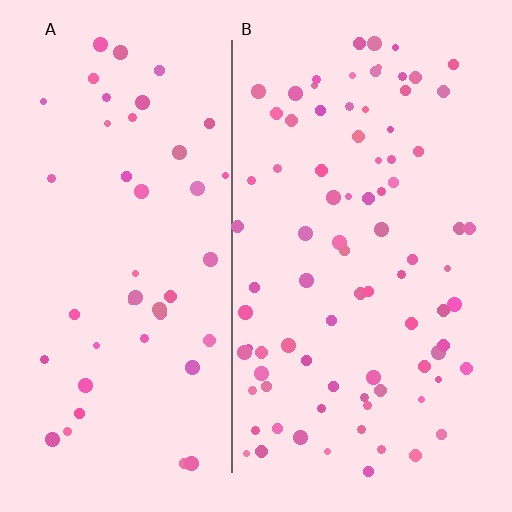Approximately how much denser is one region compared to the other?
Approximately 1.9× — region B over region A.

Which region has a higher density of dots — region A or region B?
B (the right).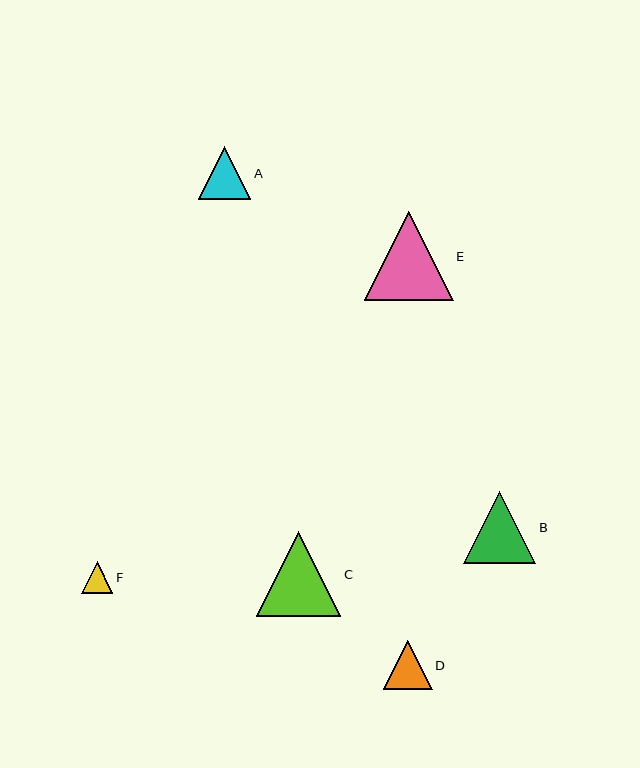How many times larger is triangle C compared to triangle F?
Triangle C is approximately 2.7 times the size of triangle F.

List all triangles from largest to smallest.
From largest to smallest: E, C, B, A, D, F.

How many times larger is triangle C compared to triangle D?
Triangle C is approximately 1.7 times the size of triangle D.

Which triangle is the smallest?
Triangle F is the smallest with a size of approximately 32 pixels.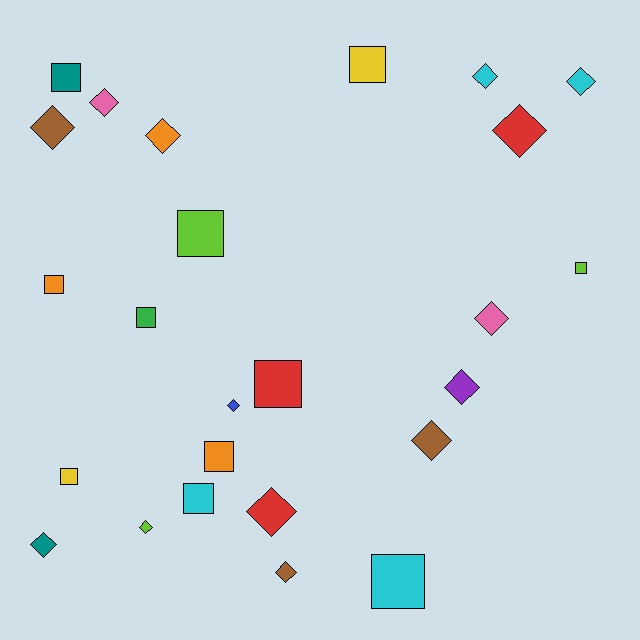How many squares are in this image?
There are 11 squares.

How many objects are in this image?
There are 25 objects.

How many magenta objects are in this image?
There are no magenta objects.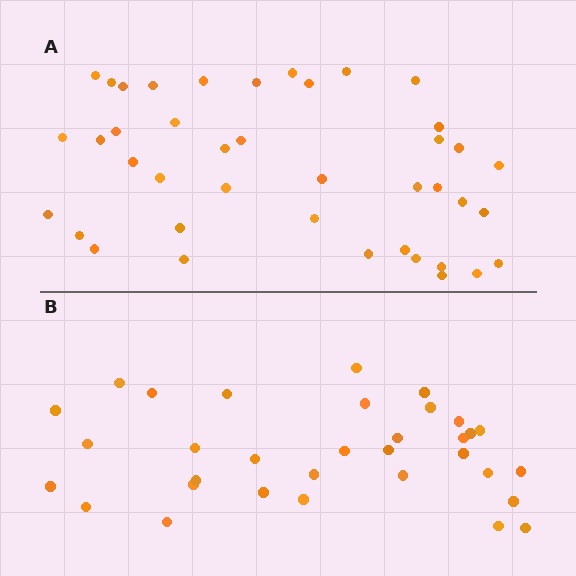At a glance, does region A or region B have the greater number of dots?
Region A (the top region) has more dots.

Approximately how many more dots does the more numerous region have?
Region A has roughly 8 or so more dots than region B.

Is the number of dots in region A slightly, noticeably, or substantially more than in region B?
Region A has only slightly more — the two regions are fairly close. The ratio is roughly 1.2 to 1.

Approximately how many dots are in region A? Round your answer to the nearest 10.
About 40 dots. (The exact count is 41, which rounds to 40.)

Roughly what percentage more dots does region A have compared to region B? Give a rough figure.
About 25% more.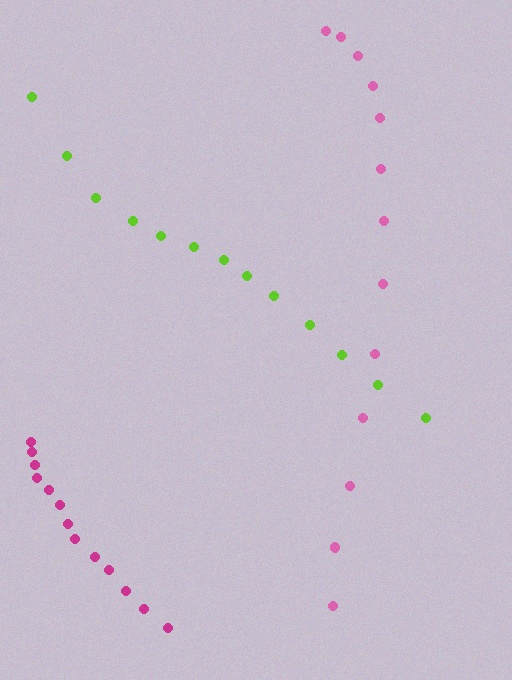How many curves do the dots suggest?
There are 3 distinct paths.